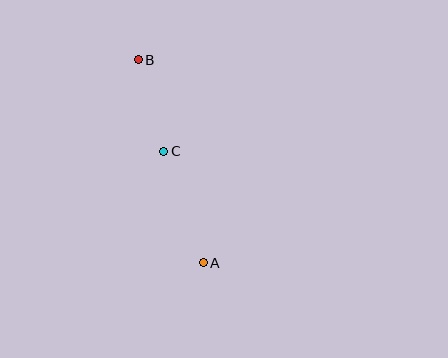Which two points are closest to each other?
Points B and C are closest to each other.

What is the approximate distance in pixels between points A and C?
The distance between A and C is approximately 118 pixels.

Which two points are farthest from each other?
Points A and B are farthest from each other.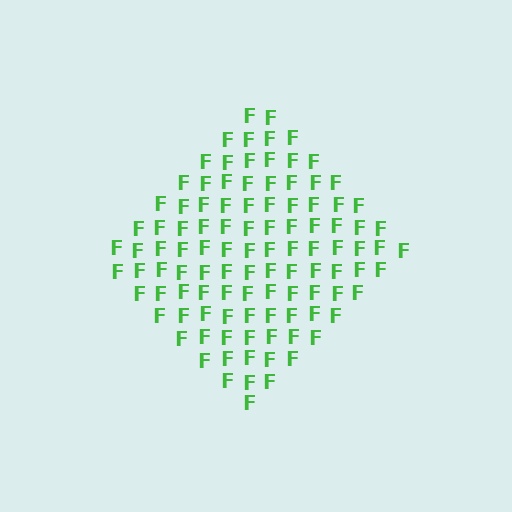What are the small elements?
The small elements are letter F's.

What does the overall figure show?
The overall figure shows a diamond.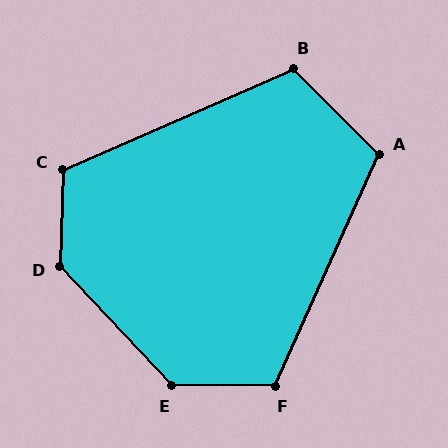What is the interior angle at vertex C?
Approximately 116 degrees (obtuse).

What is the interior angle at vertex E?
Approximately 133 degrees (obtuse).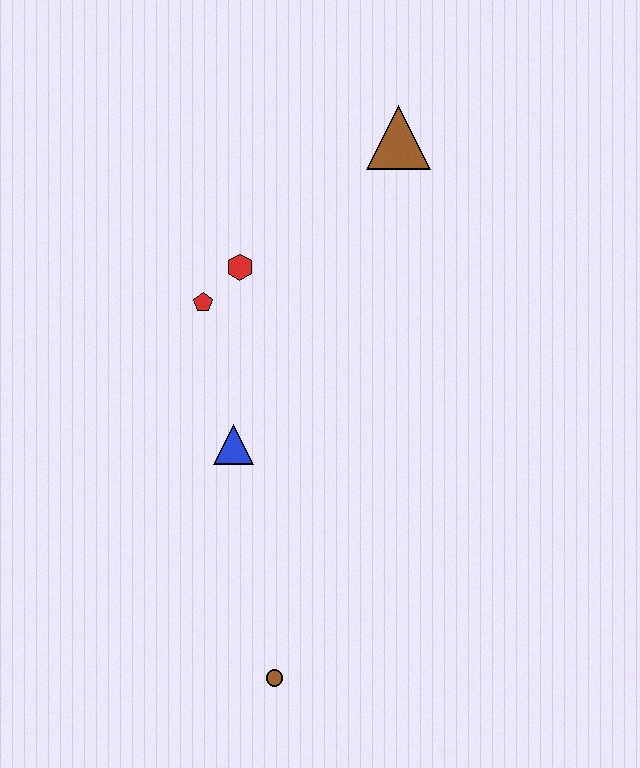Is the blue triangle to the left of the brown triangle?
Yes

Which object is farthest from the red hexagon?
The brown circle is farthest from the red hexagon.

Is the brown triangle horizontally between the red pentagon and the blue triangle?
No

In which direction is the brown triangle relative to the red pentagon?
The brown triangle is to the right of the red pentagon.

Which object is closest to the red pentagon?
The red hexagon is closest to the red pentagon.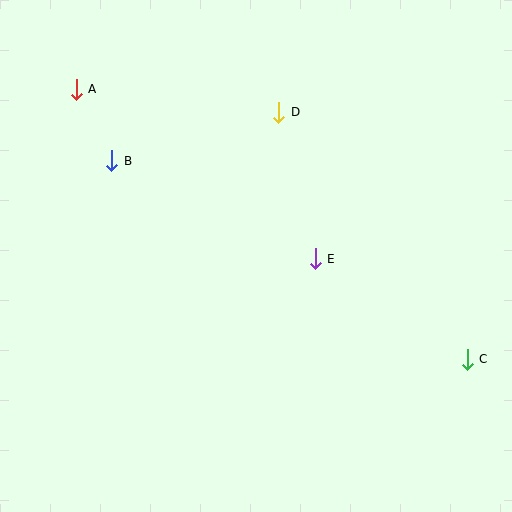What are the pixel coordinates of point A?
Point A is at (76, 89).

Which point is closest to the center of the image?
Point E at (315, 259) is closest to the center.